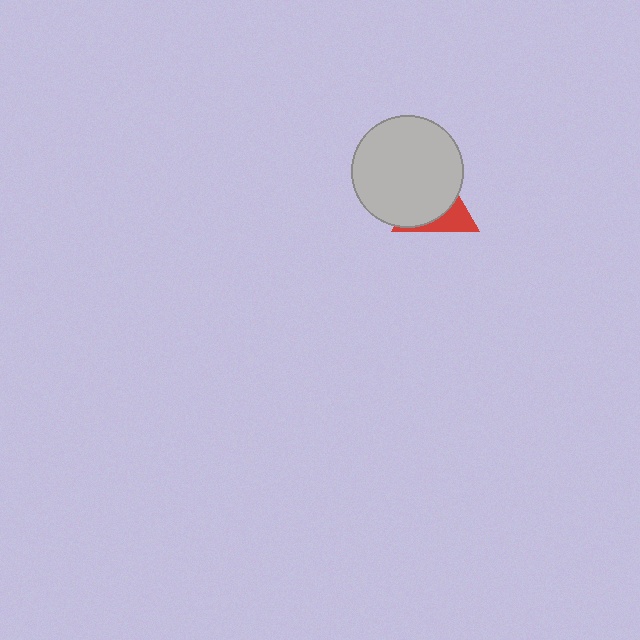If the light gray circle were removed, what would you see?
You would see the complete red triangle.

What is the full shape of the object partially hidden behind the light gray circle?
The partially hidden object is a red triangle.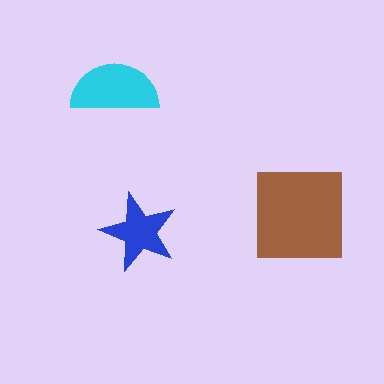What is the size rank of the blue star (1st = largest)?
3rd.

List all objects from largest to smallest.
The brown square, the cyan semicircle, the blue star.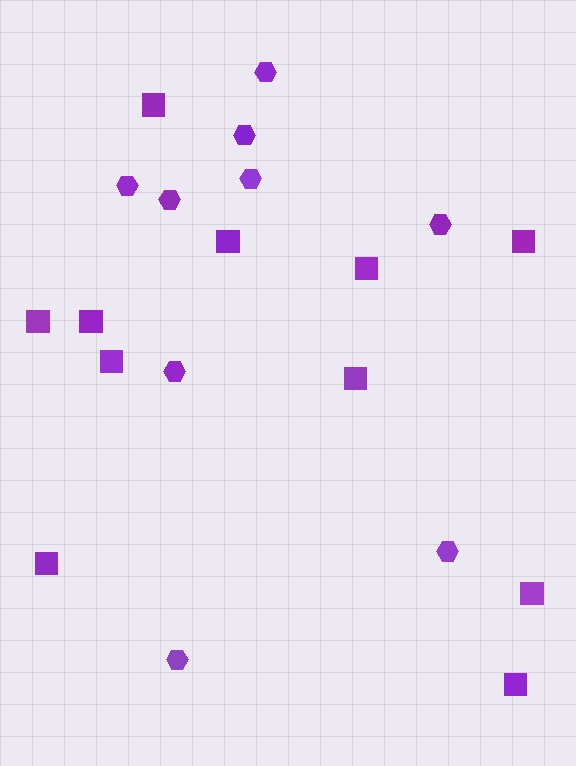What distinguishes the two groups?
There are 2 groups: one group of hexagons (9) and one group of squares (11).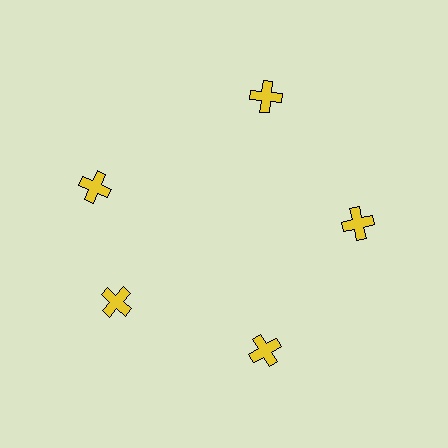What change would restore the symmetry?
The symmetry would be restored by rotating it back into even spacing with its neighbors so that all 5 crosses sit at equal angles and equal distance from the center.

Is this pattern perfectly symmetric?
No. The 5 yellow crosses are arranged in a ring, but one element near the 10 o'clock position is rotated out of alignment along the ring, breaking the 5-fold rotational symmetry.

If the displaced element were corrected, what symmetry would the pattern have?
It would have 5-fold rotational symmetry — the pattern would map onto itself every 72 degrees.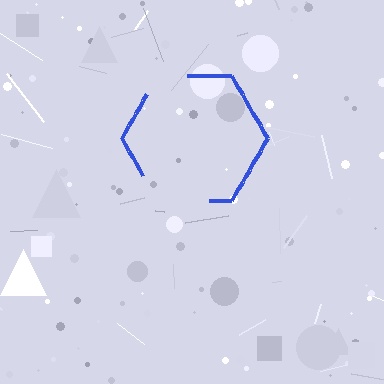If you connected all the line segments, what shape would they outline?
They would outline a hexagon.